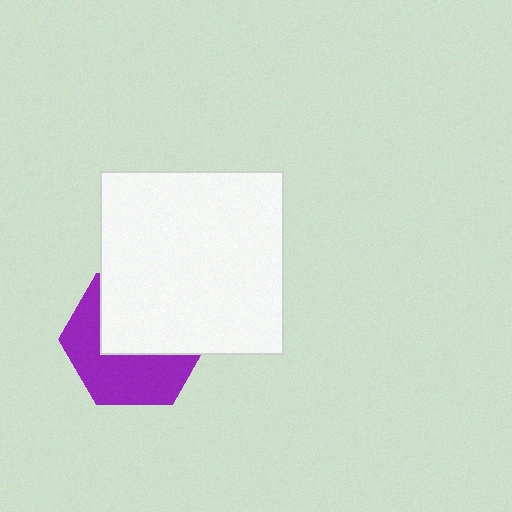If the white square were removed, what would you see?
You would see the complete purple hexagon.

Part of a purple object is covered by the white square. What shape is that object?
It is a hexagon.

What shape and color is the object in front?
The object in front is a white square.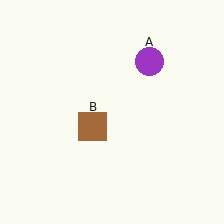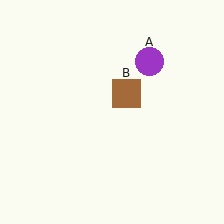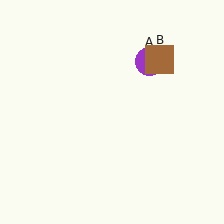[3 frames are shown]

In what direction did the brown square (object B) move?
The brown square (object B) moved up and to the right.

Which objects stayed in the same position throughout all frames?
Purple circle (object A) remained stationary.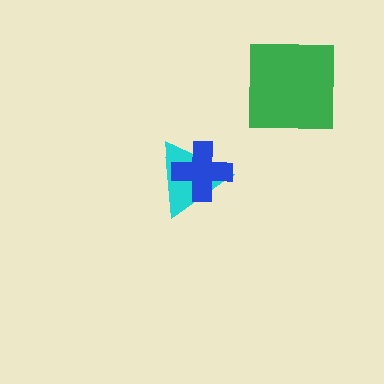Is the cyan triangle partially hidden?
Yes, it is partially covered by another shape.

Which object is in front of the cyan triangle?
The blue cross is in front of the cyan triangle.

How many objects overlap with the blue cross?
1 object overlaps with the blue cross.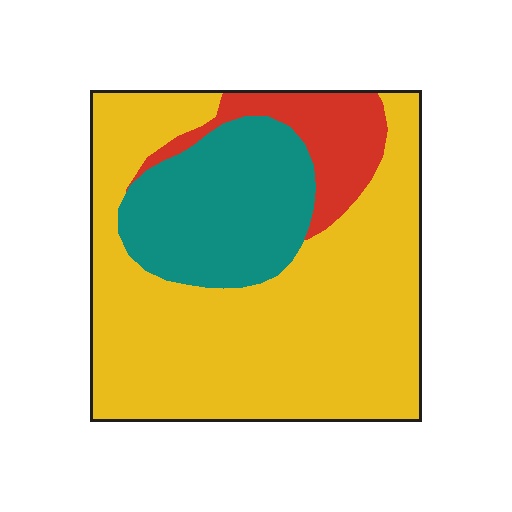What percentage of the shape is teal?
Teal covers around 25% of the shape.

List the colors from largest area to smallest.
From largest to smallest: yellow, teal, red.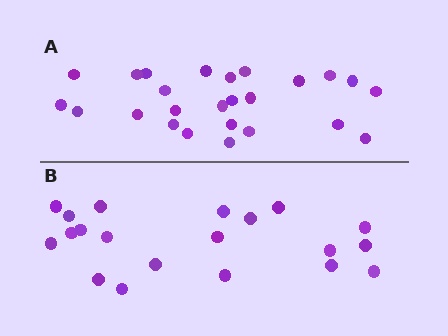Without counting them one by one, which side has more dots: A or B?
Region A (the top region) has more dots.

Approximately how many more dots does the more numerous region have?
Region A has about 5 more dots than region B.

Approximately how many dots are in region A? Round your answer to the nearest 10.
About 20 dots. (The exact count is 25, which rounds to 20.)